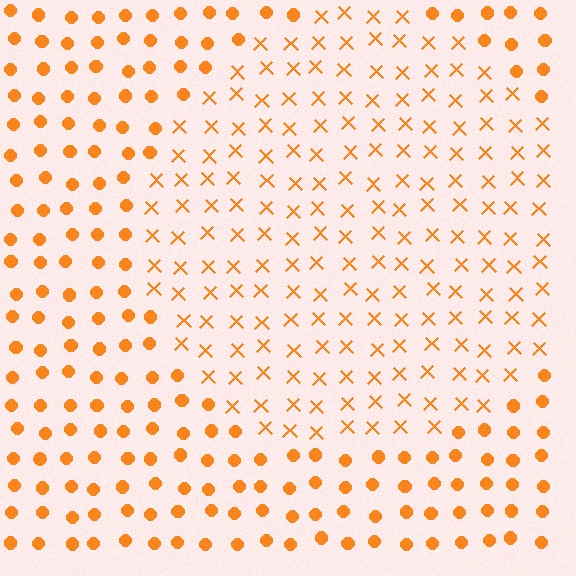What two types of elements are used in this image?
The image uses X marks inside the circle region and circles outside it.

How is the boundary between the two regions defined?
The boundary is defined by a change in element shape: X marks inside vs. circles outside. All elements share the same color and spacing.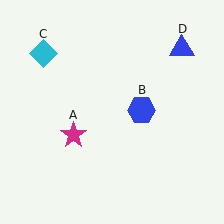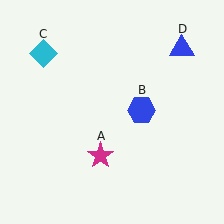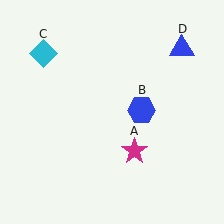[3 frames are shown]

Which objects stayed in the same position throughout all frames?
Blue hexagon (object B) and cyan diamond (object C) and blue triangle (object D) remained stationary.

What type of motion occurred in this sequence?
The magenta star (object A) rotated counterclockwise around the center of the scene.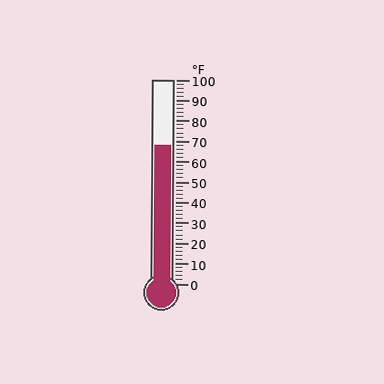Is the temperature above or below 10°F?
The temperature is above 10°F.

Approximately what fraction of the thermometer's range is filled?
The thermometer is filled to approximately 70% of its range.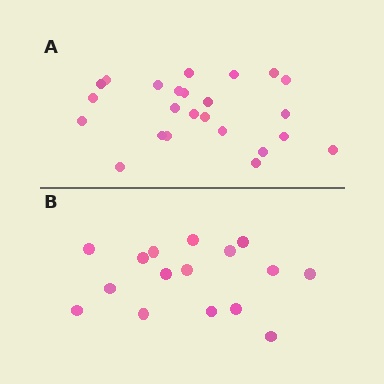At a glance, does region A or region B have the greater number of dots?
Region A (the top region) has more dots.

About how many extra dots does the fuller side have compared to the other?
Region A has roughly 8 or so more dots than region B.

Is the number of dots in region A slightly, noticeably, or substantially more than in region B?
Region A has substantially more. The ratio is roughly 1.5 to 1.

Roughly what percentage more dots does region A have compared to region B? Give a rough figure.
About 50% more.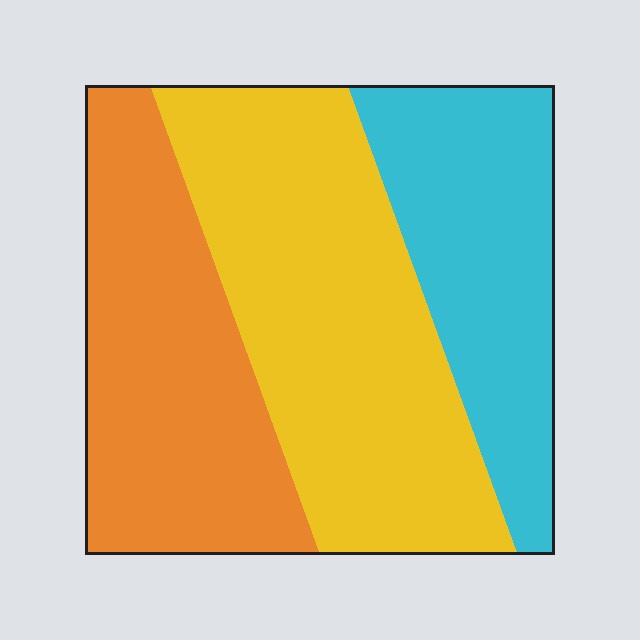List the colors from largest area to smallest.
From largest to smallest: yellow, orange, cyan.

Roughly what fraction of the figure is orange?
Orange covers roughly 30% of the figure.